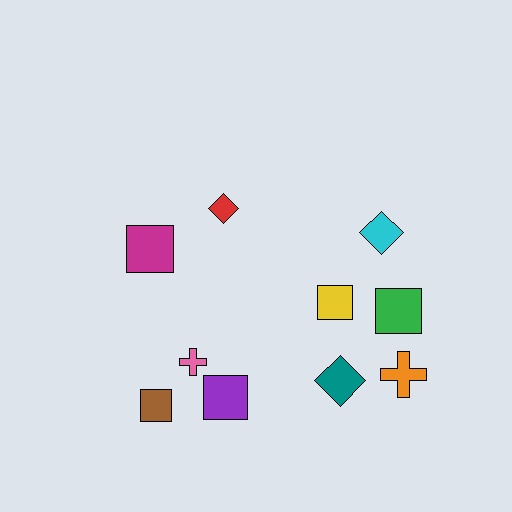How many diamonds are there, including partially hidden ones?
There are 3 diamonds.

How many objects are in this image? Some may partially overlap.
There are 10 objects.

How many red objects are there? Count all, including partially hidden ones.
There is 1 red object.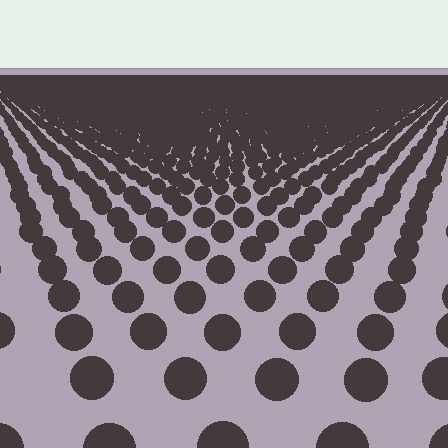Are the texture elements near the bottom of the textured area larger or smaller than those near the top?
Larger. Near the bottom, elements are closer to the viewer and appear at a bigger on-screen size.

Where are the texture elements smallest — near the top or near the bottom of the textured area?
Near the top.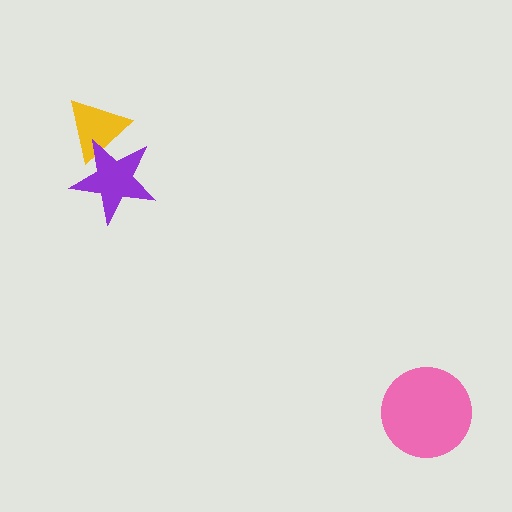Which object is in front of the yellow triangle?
The purple star is in front of the yellow triangle.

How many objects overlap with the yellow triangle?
1 object overlaps with the yellow triangle.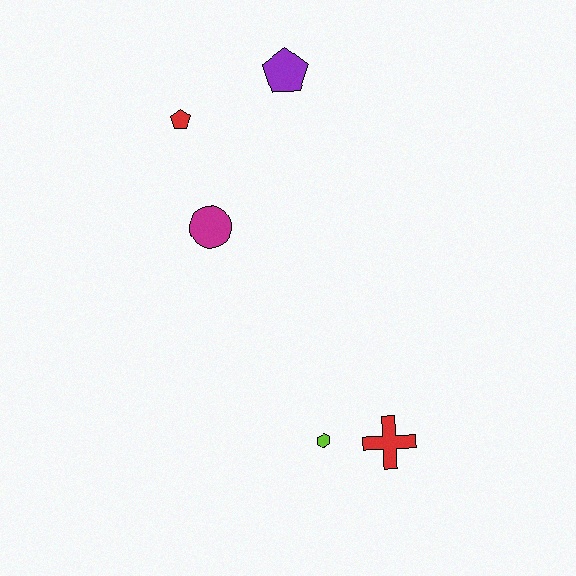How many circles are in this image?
There is 1 circle.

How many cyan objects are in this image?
There are no cyan objects.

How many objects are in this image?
There are 5 objects.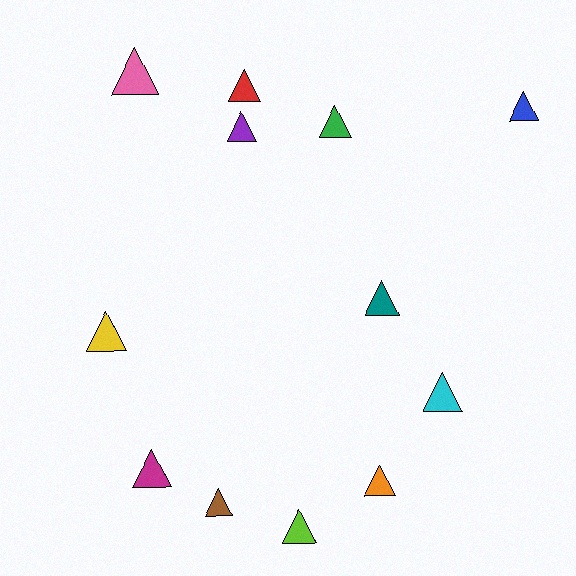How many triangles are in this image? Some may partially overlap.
There are 12 triangles.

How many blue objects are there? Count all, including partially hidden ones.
There is 1 blue object.